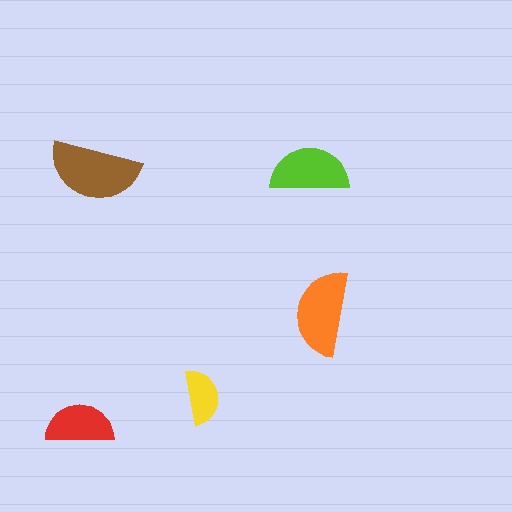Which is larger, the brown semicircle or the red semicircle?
The brown one.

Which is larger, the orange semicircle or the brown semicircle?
The brown one.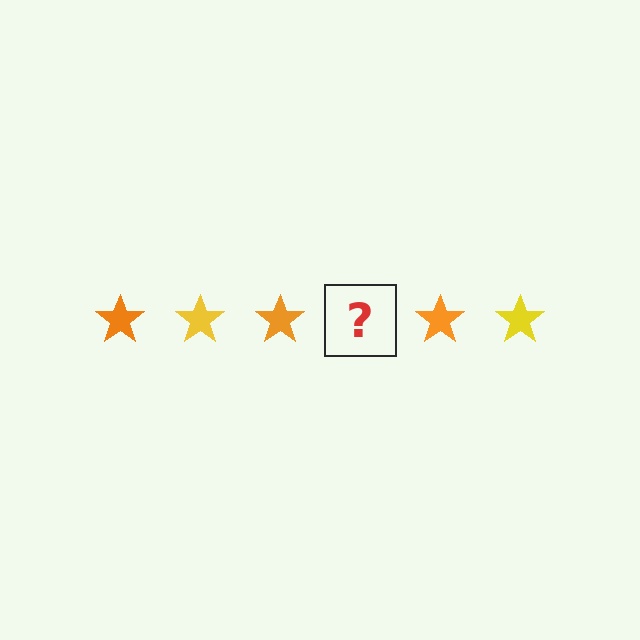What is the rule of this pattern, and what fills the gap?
The rule is that the pattern cycles through orange, yellow stars. The gap should be filled with a yellow star.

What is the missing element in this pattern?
The missing element is a yellow star.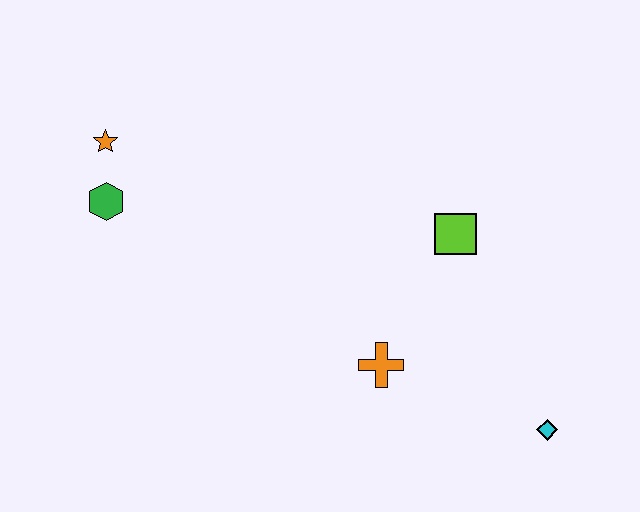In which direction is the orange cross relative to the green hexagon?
The orange cross is to the right of the green hexagon.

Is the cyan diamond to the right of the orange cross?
Yes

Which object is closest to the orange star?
The green hexagon is closest to the orange star.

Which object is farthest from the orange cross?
The orange star is farthest from the orange cross.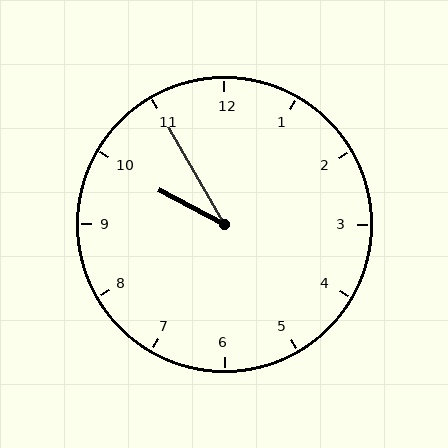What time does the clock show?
9:55.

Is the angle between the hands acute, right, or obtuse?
It is acute.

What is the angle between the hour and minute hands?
Approximately 32 degrees.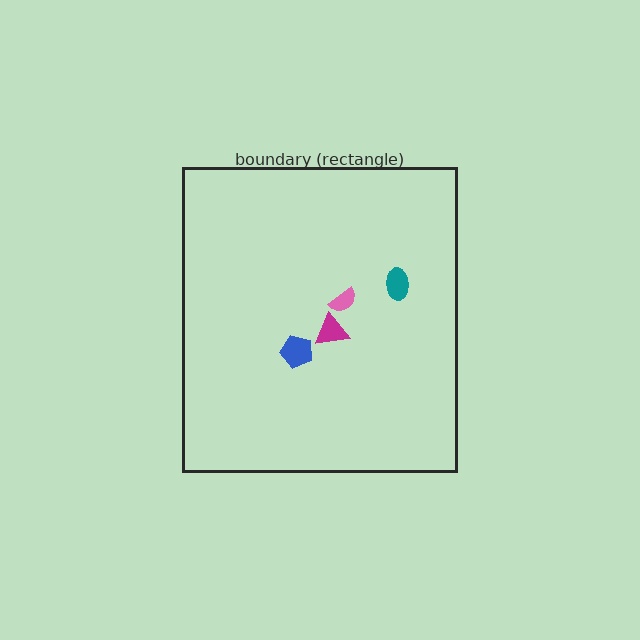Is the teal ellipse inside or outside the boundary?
Inside.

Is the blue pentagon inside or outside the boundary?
Inside.